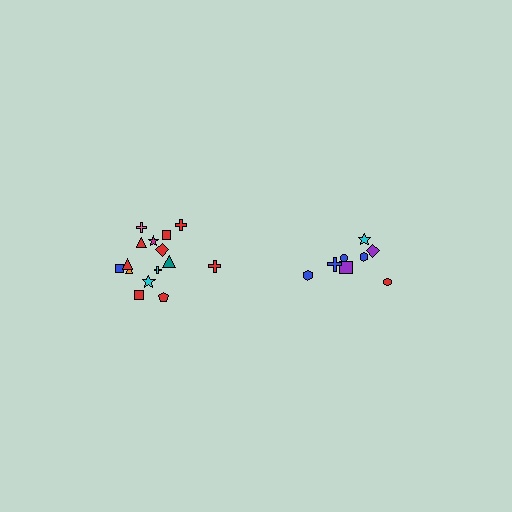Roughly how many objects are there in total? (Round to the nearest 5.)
Roughly 25 objects in total.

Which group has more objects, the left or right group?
The left group.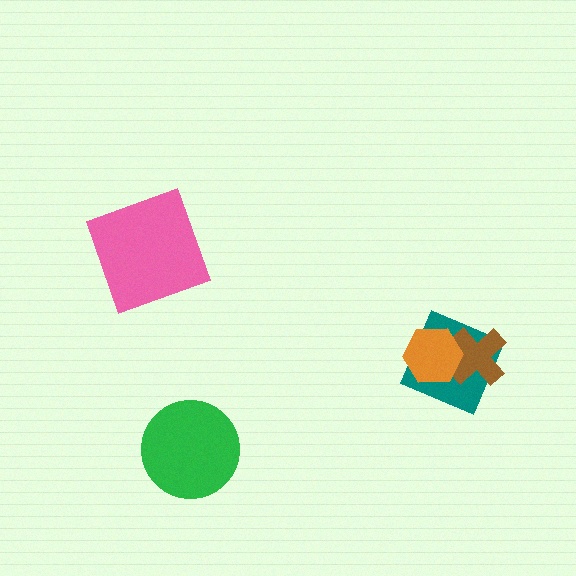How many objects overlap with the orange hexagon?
2 objects overlap with the orange hexagon.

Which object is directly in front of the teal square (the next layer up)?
The brown cross is directly in front of the teal square.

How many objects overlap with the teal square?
2 objects overlap with the teal square.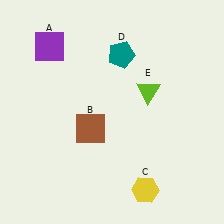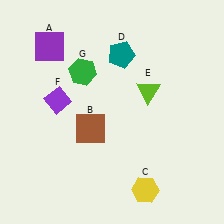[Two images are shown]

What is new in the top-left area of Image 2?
A green hexagon (G) was added in the top-left area of Image 2.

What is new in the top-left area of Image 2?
A purple diamond (F) was added in the top-left area of Image 2.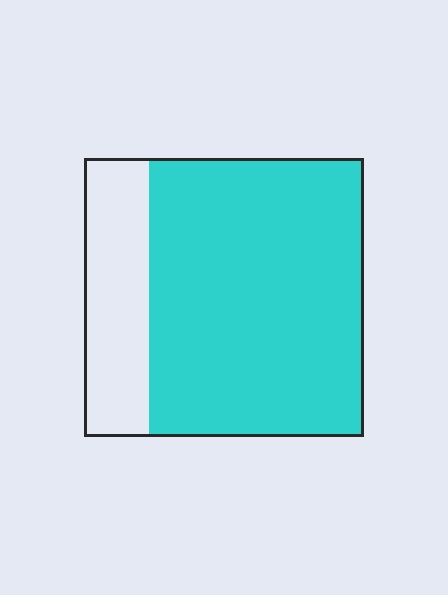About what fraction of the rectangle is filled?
About three quarters (3/4).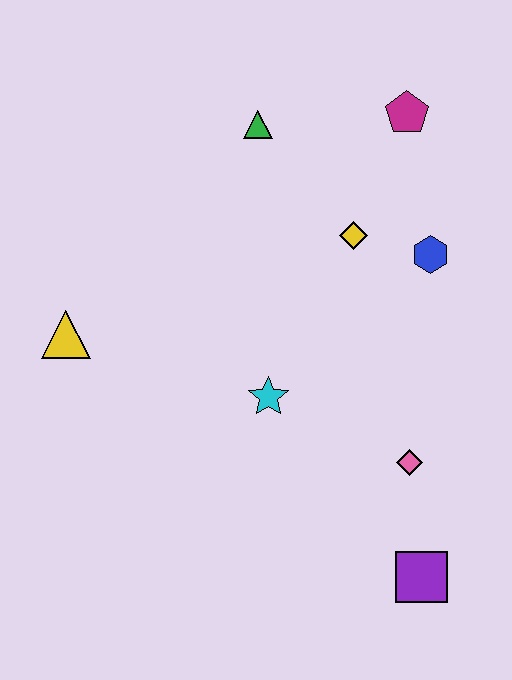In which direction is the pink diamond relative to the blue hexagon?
The pink diamond is below the blue hexagon.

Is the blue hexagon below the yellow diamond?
Yes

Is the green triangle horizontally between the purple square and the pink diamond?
No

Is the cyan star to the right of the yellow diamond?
No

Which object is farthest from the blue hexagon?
The yellow triangle is farthest from the blue hexagon.